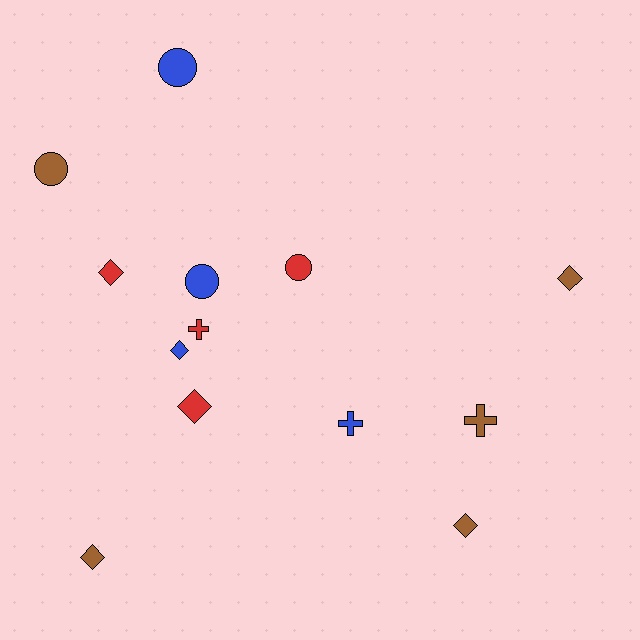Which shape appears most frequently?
Diamond, with 6 objects.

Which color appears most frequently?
Brown, with 5 objects.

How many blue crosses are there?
There is 1 blue cross.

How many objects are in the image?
There are 13 objects.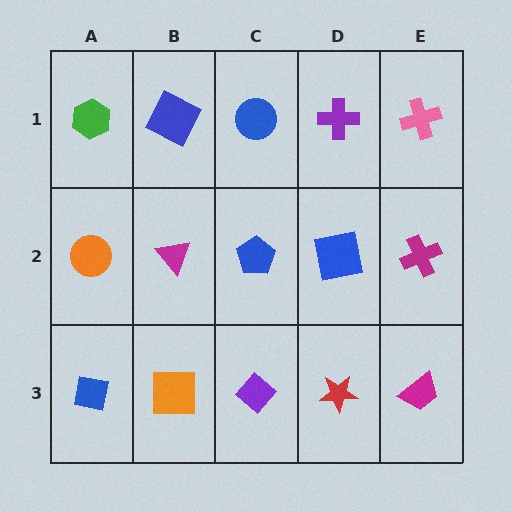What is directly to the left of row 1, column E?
A purple cross.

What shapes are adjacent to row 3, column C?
A blue pentagon (row 2, column C), an orange square (row 3, column B), a red star (row 3, column D).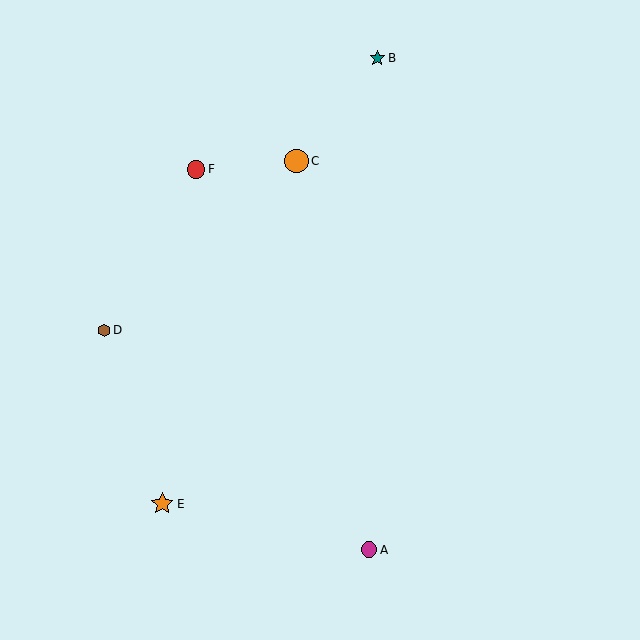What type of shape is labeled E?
Shape E is an orange star.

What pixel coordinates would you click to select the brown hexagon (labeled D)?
Click at (104, 330) to select the brown hexagon D.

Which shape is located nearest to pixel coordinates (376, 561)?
The magenta circle (labeled A) at (369, 550) is nearest to that location.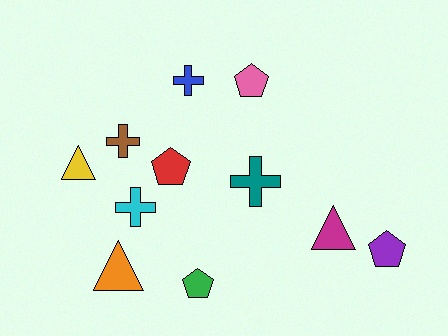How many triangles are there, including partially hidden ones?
There are 3 triangles.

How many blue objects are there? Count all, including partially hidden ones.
There is 1 blue object.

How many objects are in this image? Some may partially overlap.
There are 11 objects.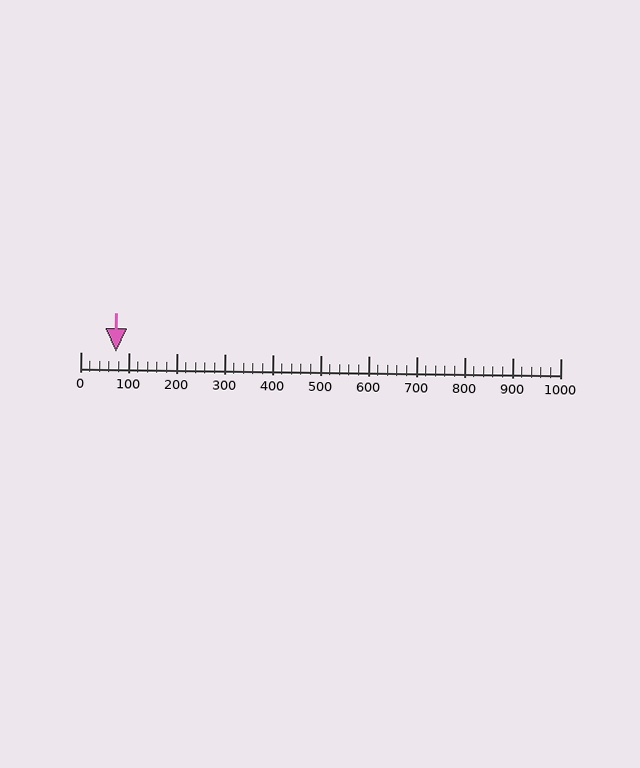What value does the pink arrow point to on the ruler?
The pink arrow points to approximately 73.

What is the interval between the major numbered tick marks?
The major tick marks are spaced 100 units apart.